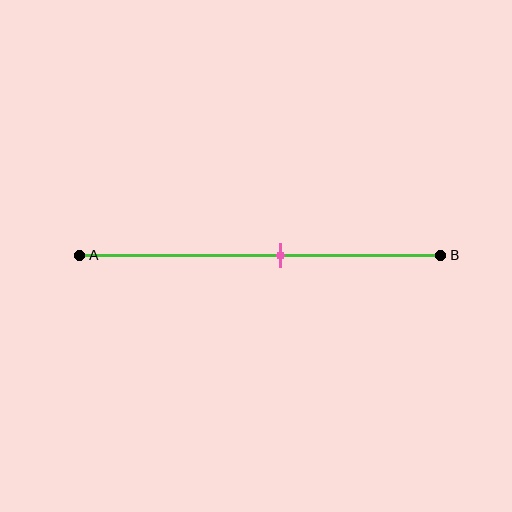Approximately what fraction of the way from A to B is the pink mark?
The pink mark is approximately 55% of the way from A to B.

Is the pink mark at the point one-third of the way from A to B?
No, the mark is at about 55% from A, not at the 33% one-third point.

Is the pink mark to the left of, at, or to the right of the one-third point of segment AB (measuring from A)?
The pink mark is to the right of the one-third point of segment AB.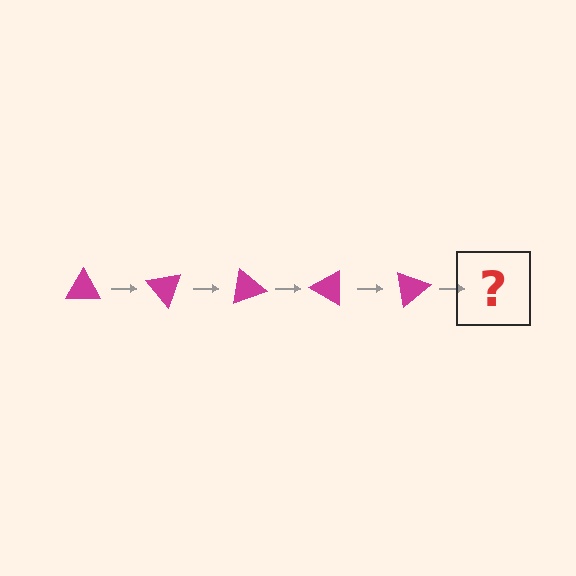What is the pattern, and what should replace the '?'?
The pattern is that the triangle rotates 50 degrees each step. The '?' should be a magenta triangle rotated 250 degrees.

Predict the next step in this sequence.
The next step is a magenta triangle rotated 250 degrees.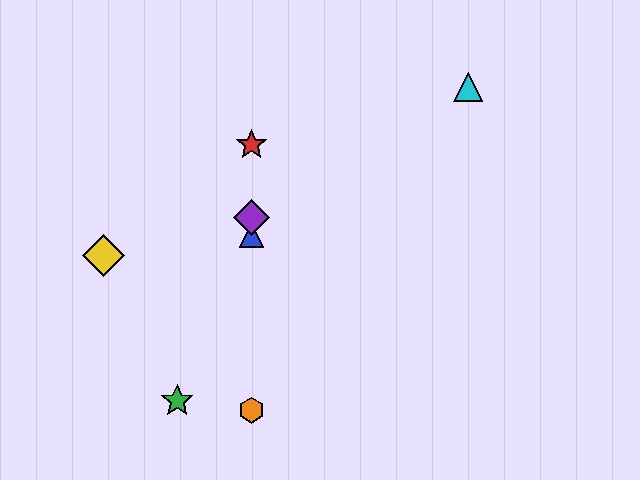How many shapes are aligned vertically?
4 shapes (the red star, the blue triangle, the purple diamond, the orange hexagon) are aligned vertically.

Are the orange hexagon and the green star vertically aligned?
No, the orange hexagon is at x≈252 and the green star is at x≈177.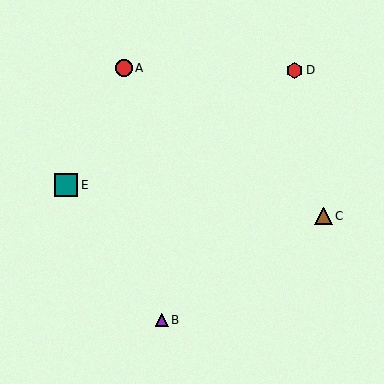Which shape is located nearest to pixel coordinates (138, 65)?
The red circle (labeled A) at (124, 68) is nearest to that location.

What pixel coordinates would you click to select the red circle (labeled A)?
Click at (124, 68) to select the red circle A.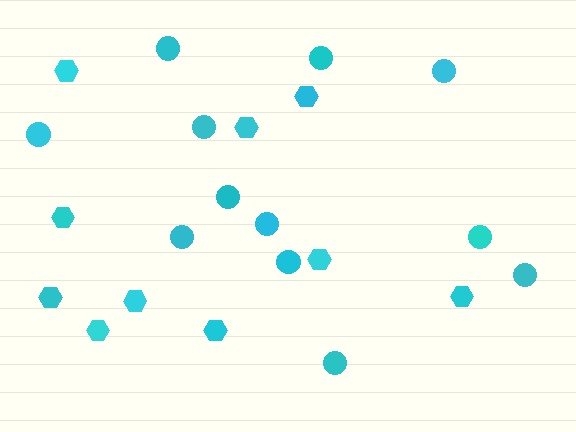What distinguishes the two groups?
There are 2 groups: one group of hexagons (10) and one group of circles (12).